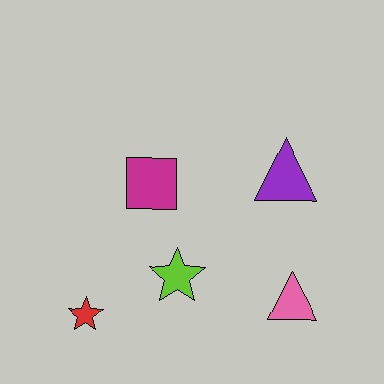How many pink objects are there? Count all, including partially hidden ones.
There is 1 pink object.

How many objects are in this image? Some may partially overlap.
There are 5 objects.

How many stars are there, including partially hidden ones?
There are 2 stars.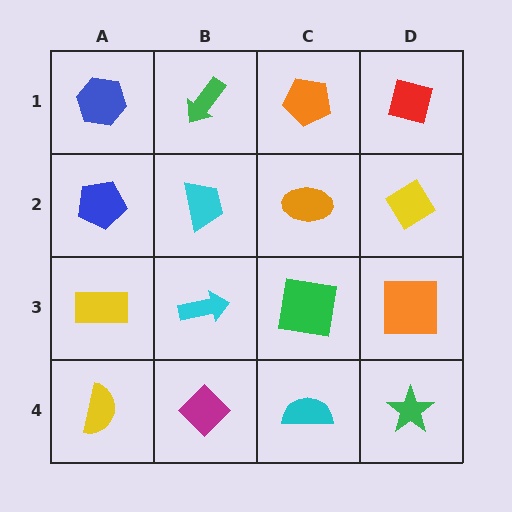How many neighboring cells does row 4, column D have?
2.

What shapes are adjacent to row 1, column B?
A cyan trapezoid (row 2, column B), a blue hexagon (row 1, column A), an orange pentagon (row 1, column C).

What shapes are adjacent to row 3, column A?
A blue pentagon (row 2, column A), a yellow semicircle (row 4, column A), a cyan arrow (row 3, column B).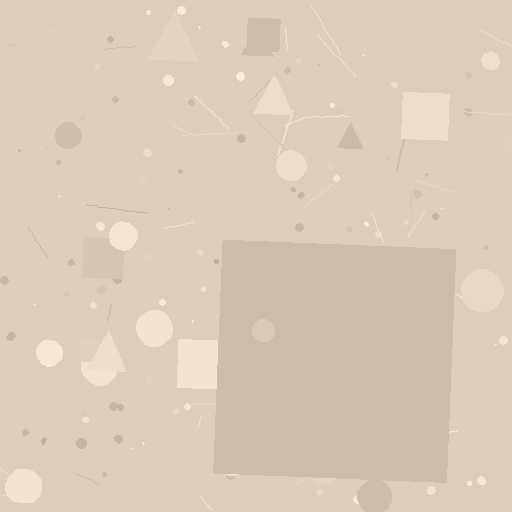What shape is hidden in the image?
A square is hidden in the image.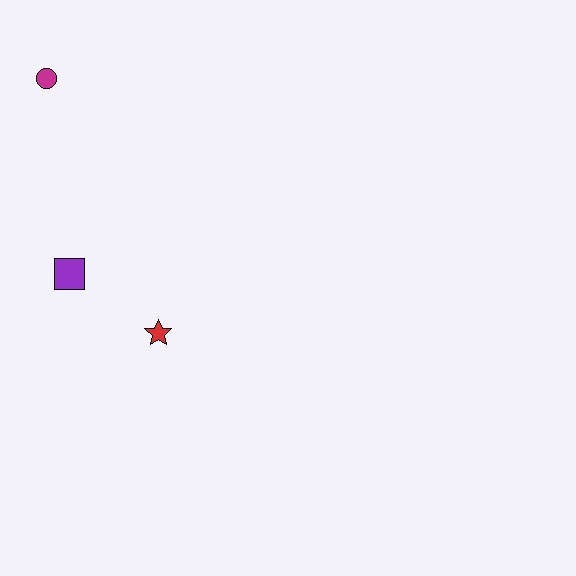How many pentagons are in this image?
There are no pentagons.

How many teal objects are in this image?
There are no teal objects.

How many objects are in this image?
There are 3 objects.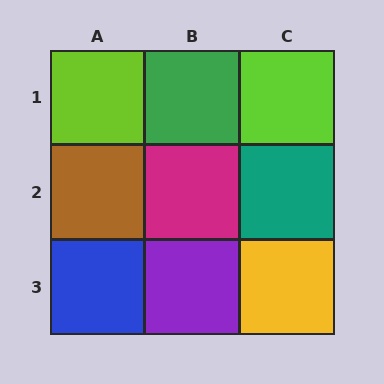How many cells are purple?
1 cell is purple.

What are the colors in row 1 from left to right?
Lime, green, lime.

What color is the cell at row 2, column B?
Magenta.